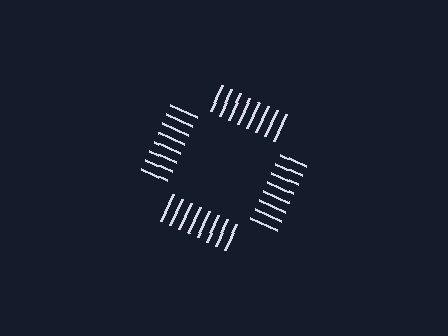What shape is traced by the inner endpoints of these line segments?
An illusory square — the line segments terminate on its edges but no continuous stroke is drawn.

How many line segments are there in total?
32 — 8 along each of the 4 edges.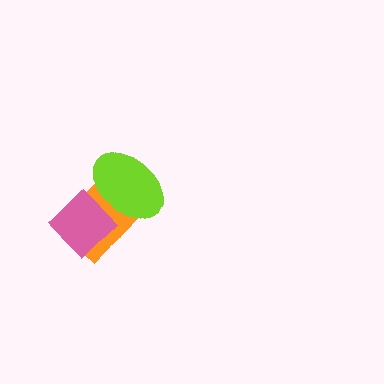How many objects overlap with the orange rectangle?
2 objects overlap with the orange rectangle.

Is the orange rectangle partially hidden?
Yes, it is partially covered by another shape.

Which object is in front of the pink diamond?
The lime ellipse is in front of the pink diamond.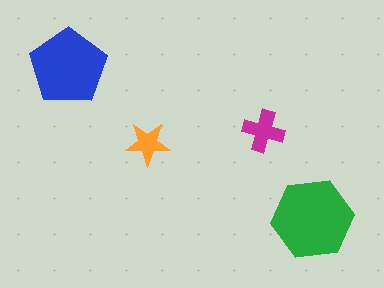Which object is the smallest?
The orange star.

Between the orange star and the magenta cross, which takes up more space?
The magenta cross.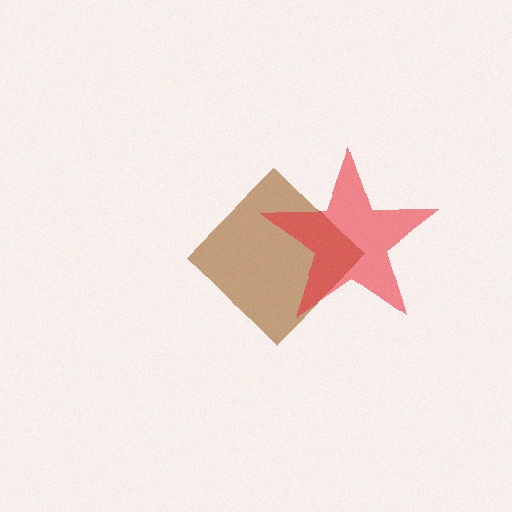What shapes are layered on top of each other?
The layered shapes are: a brown diamond, a red star.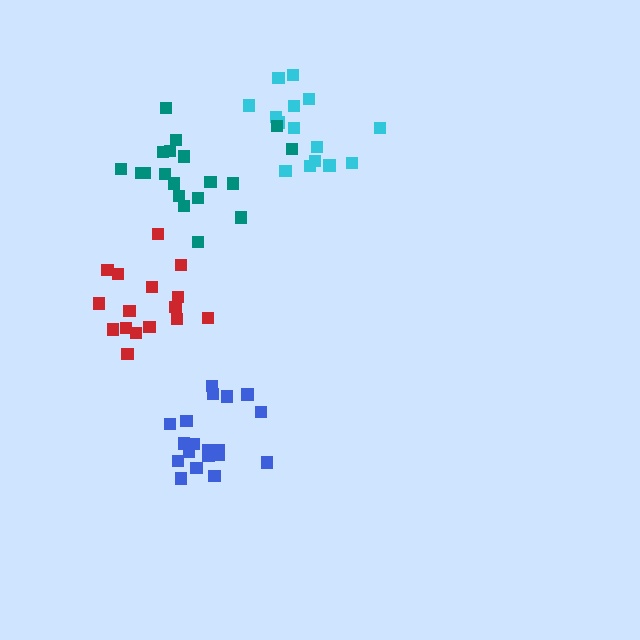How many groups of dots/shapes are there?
There are 4 groups.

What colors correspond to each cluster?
The clusters are colored: blue, cyan, red, teal.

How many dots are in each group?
Group 1: 19 dots, Group 2: 15 dots, Group 3: 16 dots, Group 4: 19 dots (69 total).